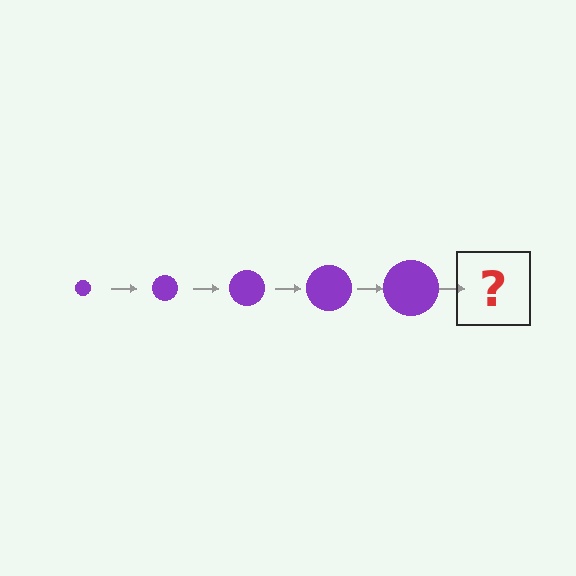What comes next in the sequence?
The next element should be a purple circle, larger than the previous one.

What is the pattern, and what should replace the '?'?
The pattern is that the circle gets progressively larger each step. The '?' should be a purple circle, larger than the previous one.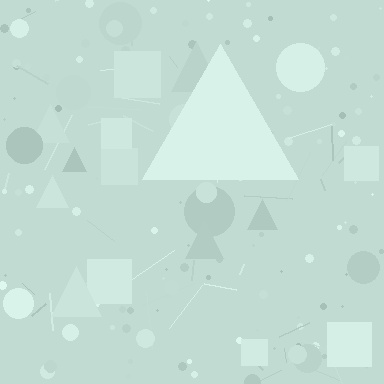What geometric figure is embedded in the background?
A triangle is embedded in the background.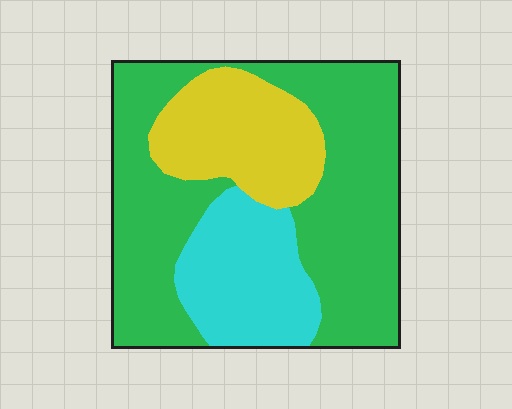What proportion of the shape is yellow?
Yellow covers around 20% of the shape.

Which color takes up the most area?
Green, at roughly 60%.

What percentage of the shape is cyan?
Cyan takes up about one fifth (1/5) of the shape.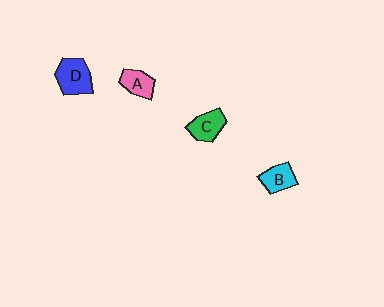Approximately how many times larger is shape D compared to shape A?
Approximately 1.5 times.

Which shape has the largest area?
Shape D (blue).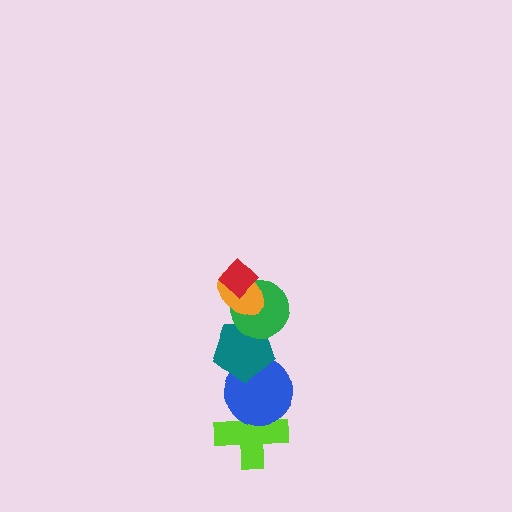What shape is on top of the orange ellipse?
The red diamond is on top of the orange ellipse.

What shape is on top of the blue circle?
The teal pentagon is on top of the blue circle.